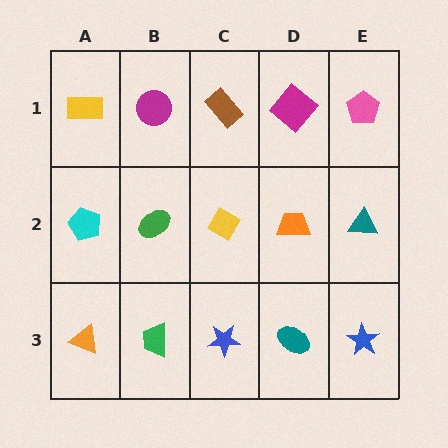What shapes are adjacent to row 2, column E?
A pink pentagon (row 1, column E), a blue star (row 3, column E), an orange trapezoid (row 2, column D).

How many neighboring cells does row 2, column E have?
3.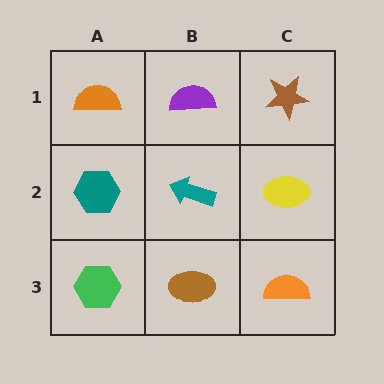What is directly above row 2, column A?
An orange semicircle.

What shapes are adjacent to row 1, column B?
A teal arrow (row 2, column B), an orange semicircle (row 1, column A), a brown star (row 1, column C).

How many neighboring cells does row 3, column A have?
2.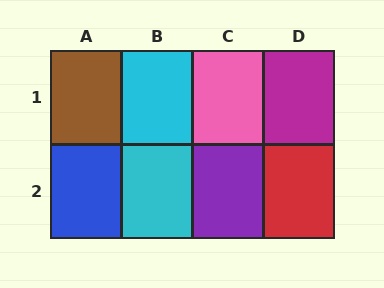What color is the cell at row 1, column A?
Brown.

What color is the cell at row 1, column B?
Cyan.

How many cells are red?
1 cell is red.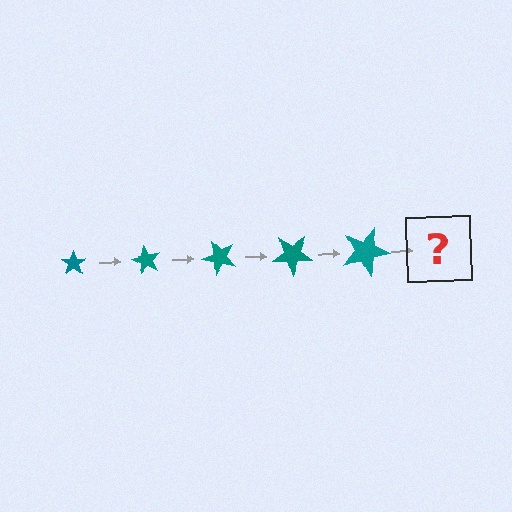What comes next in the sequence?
The next element should be a star, larger than the previous one and rotated 300 degrees from the start.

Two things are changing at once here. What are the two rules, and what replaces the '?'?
The two rules are that the star grows larger each step and it rotates 60 degrees each step. The '?' should be a star, larger than the previous one and rotated 300 degrees from the start.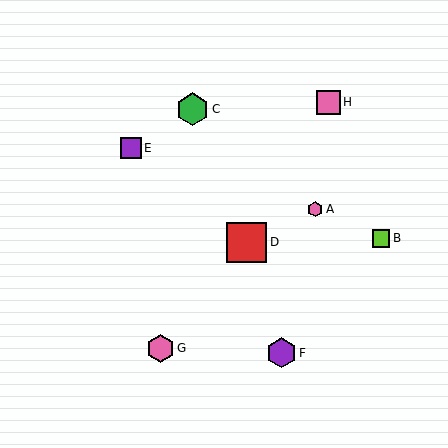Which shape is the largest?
The red square (labeled D) is the largest.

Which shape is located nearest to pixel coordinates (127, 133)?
The purple square (labeled E) at (131, 148) is nearest to that location.